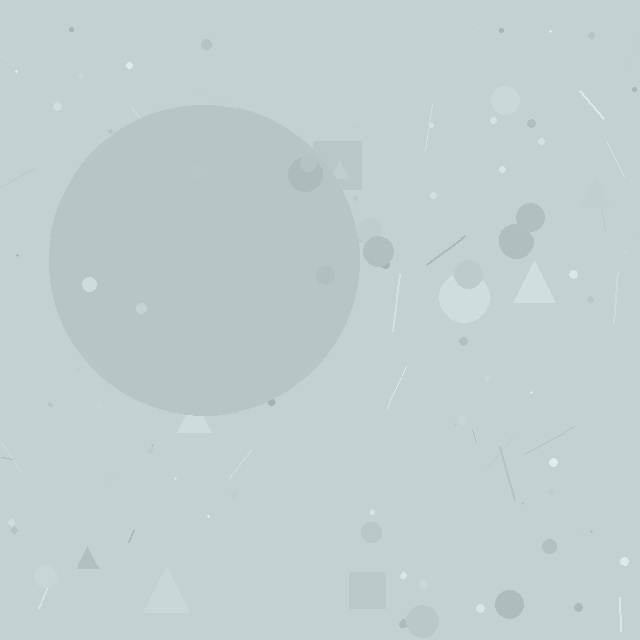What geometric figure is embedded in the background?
A circle is embedded in the background.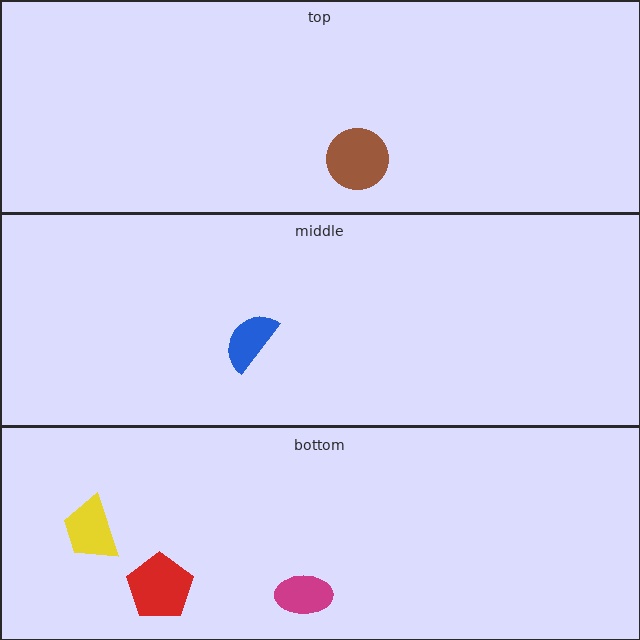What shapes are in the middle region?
The blue semicircle.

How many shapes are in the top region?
1.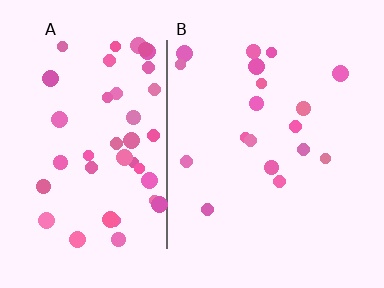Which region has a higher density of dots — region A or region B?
A (the left).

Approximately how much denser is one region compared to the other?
Approximately 2.5× — region A over region B.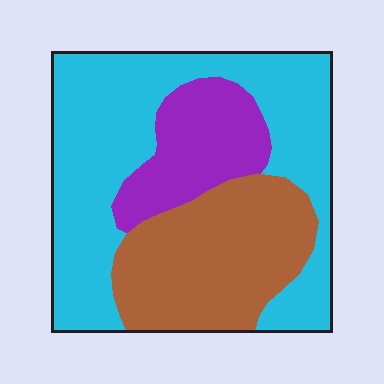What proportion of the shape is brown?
Brown covers around 30% of the shape.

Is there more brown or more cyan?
Cyan.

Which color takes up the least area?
Purple, at roughly 15%.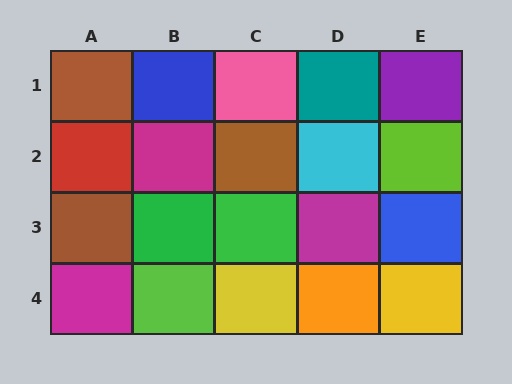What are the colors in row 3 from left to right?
Brown, green, green, magenta, blue.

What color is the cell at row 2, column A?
Red.